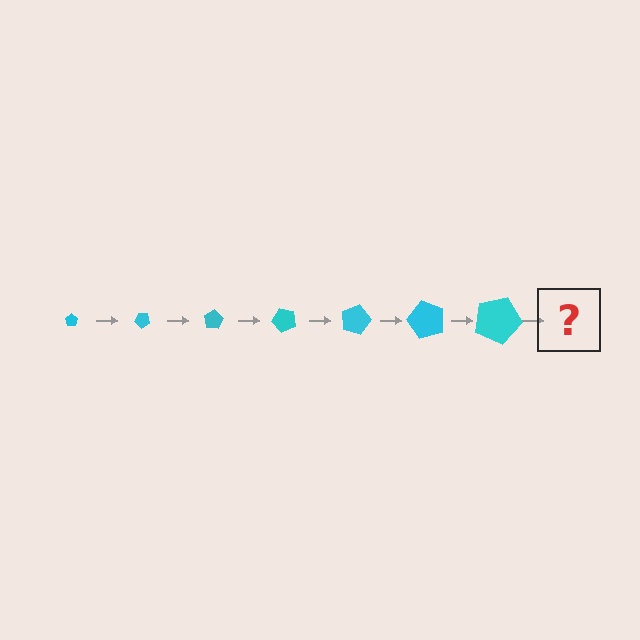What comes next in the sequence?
The next element should be a pentagon, larger than the previous one and rotated 280 degrees from the start.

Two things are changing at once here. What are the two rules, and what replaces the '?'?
The two rules are that the pentagon grows larger each step and it rotates 40 degrees each step. The '?' should be a pentagon, larger than the previous one and rotated 280 degrees from the start.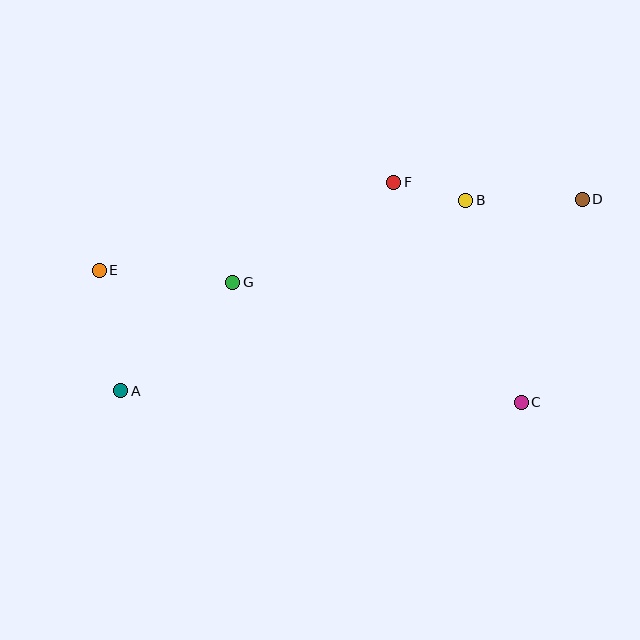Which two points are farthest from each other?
Points A and D are farthest from each other.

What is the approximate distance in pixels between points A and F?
The distance between A and F is approximately 344 pixels.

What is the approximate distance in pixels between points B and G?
The distance between B and G is approximately 247 pixels.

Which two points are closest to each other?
Points B and F are closest to each other.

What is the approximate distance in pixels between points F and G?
The distance between F and G is approximately 189 pixels.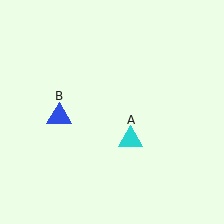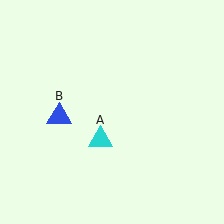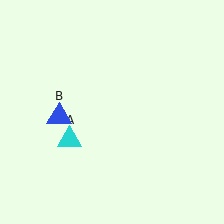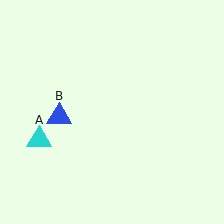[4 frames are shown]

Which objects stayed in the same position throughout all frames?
Blue triangle (object B) remained stationary.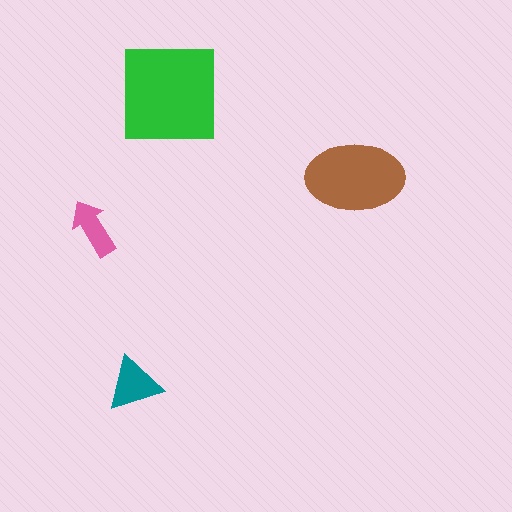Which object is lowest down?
The teal triangle is bottommost.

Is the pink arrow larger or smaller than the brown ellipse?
Smaller.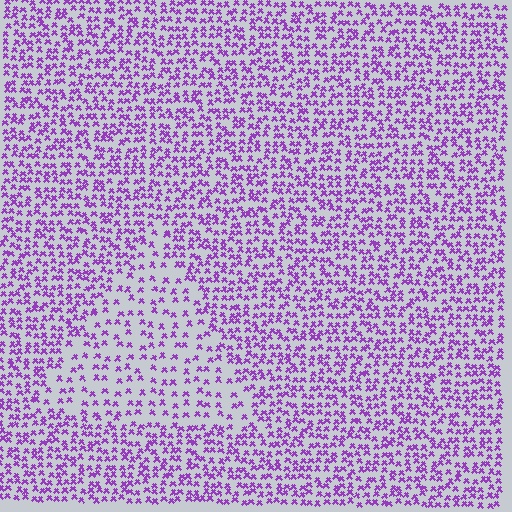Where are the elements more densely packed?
The elements are more densely packed outside the triangle boundary.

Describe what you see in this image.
The image contains small purple elements arranged at two different densities. A triangle-shaped region is visible where the elements are less densely packed than the surrounding area.